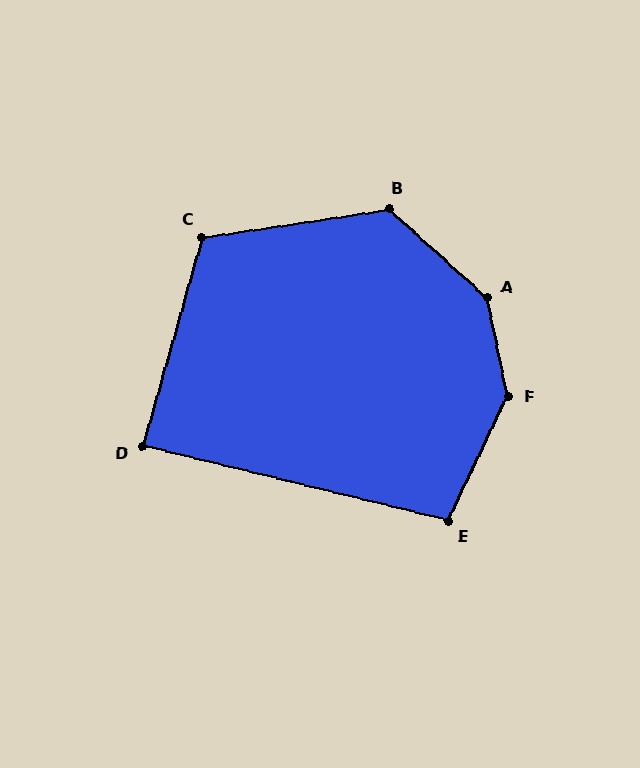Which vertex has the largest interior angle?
A, at approximately 144 degrees.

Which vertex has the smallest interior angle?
D, at approximately 88 degrees.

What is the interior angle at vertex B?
Approximately 129 degrees (obtuse).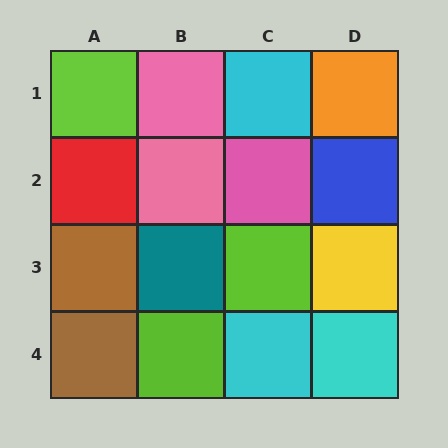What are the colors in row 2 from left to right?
Red, pink, pink, blue.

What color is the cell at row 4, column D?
Cyan.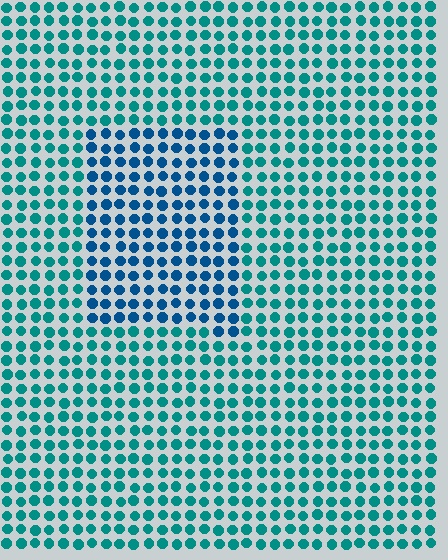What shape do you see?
I see a rectangle.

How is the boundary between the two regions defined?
The boundary is defined purely by a slight shift in hue (about 30 degrees). Spacing, size, and orientation are identical on both sides.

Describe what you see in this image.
The image is filled with small teal elements in a uniform arrangement. A rectangle-shaped region is visible where the elements are tinted to a slightly different hue, forming a subtle color boundary.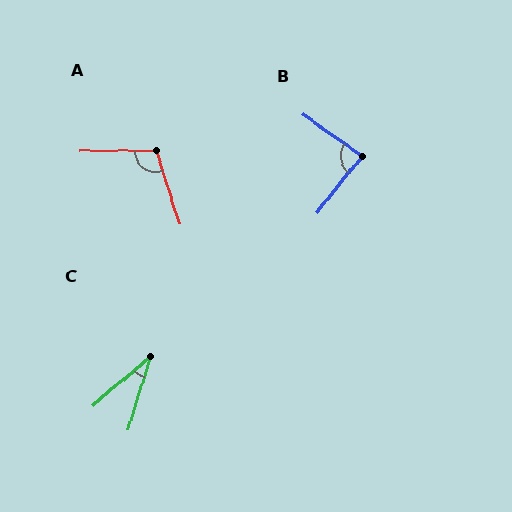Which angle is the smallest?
C, at approximately 32 degrees.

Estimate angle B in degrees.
Approximately 87 degrees.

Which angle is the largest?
A, at approximately 107 degrees.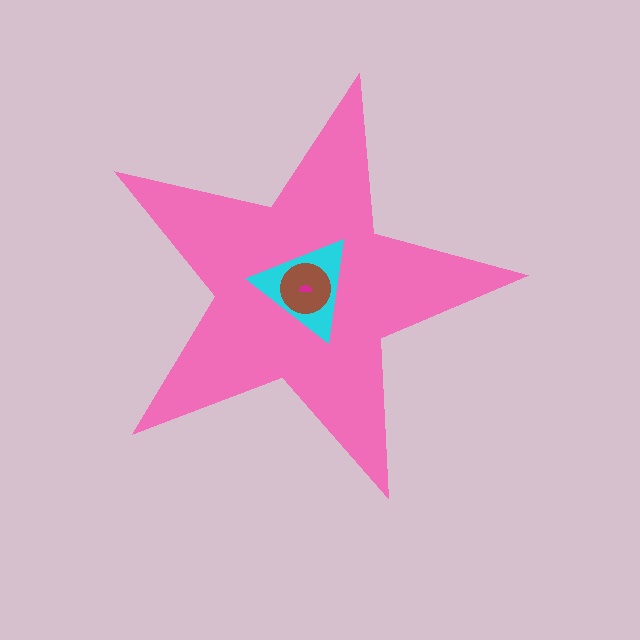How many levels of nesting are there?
4.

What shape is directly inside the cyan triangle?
The brown circle.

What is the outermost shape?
The pink star.